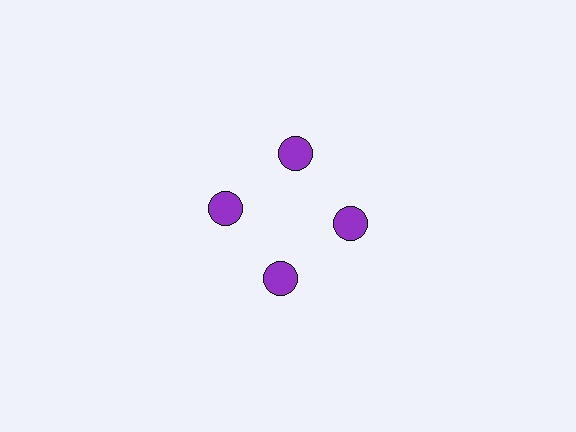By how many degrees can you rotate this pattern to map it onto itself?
The pattern maps onto itself every 90 degrees of rotation.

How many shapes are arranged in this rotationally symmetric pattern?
There are 4 shapes, arranged in 4 groups of 1.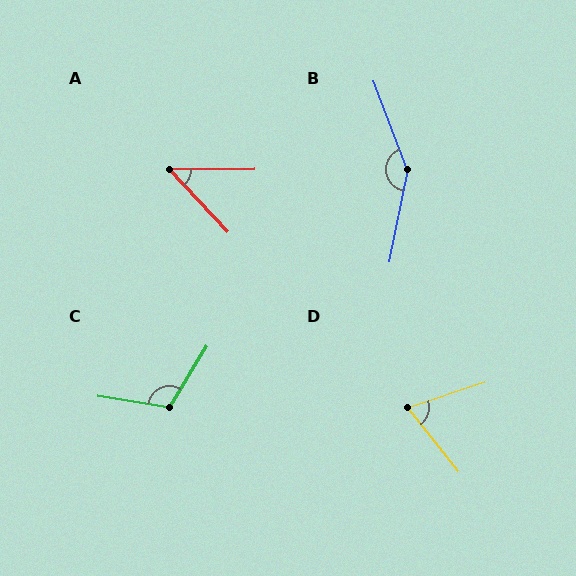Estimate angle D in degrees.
Approximately 70 degrees.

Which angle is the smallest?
A, at approximately 48 degrees.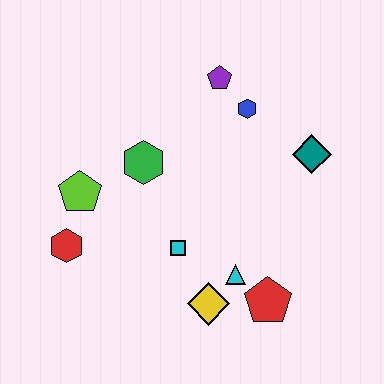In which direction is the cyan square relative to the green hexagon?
The cyan square is below the green hexagon.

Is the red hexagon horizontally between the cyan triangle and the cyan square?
No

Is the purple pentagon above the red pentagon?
Yes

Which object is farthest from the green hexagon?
The red pentagon is farthest from the green hexagon.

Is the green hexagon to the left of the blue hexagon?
Yes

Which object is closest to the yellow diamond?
The cyan triangle is closest to the yellow diamond.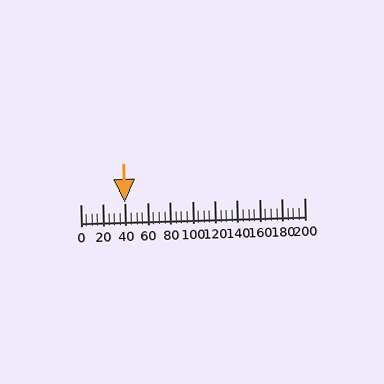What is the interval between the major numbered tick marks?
The major tick marks are spaced 20 units apart.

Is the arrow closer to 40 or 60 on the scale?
The arrow is closer to 40.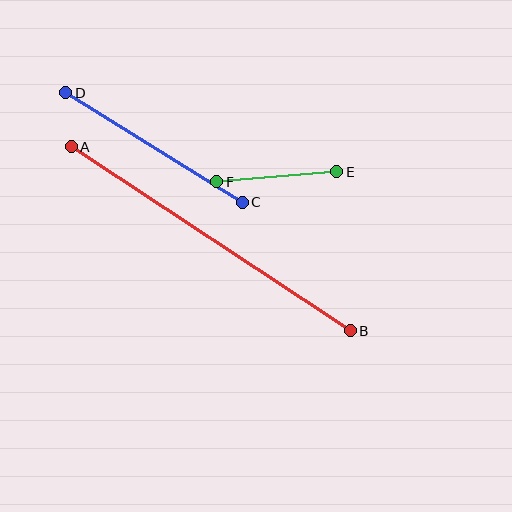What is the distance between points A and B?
The distance is approximately 334 pixels.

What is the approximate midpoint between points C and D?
The midpoint is at approximately (154, 147) pixels.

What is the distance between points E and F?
The distance is approximately 120 pixels.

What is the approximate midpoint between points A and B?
The midpoint is at approximately (211, 239) pixels.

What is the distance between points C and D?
The distance is approximately 208 pixels.